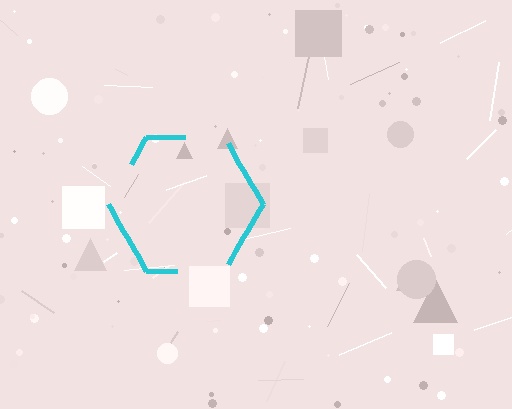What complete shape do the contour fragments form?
The contour fragments form a hexagon.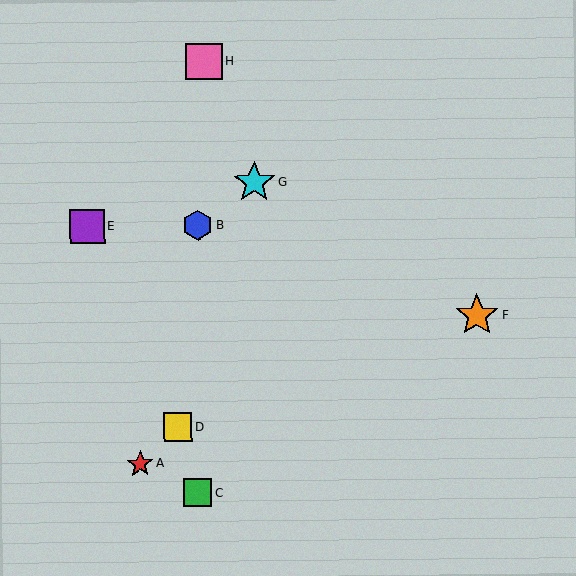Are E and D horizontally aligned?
No, E is at y≈226 and D is at y≈427.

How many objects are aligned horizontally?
2 objects (B, E) are aligned horizontally.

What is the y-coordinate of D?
Object D is at y≈427.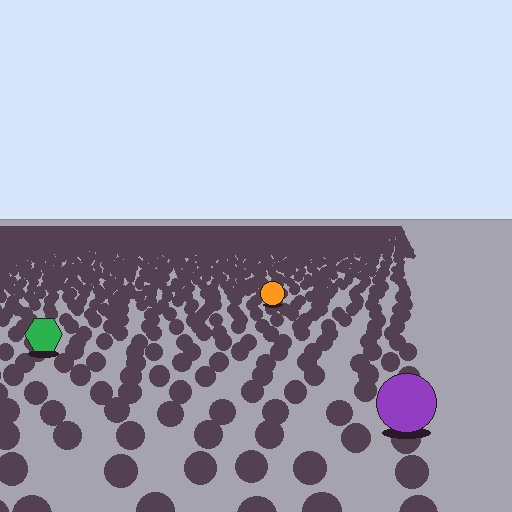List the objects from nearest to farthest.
From nearest to farthest: the purple circle, the green hexagon, the orange circle.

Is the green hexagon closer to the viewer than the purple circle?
No. The purple circle is closer — you can tell from the texture gradient: the ground texture is coarser near it.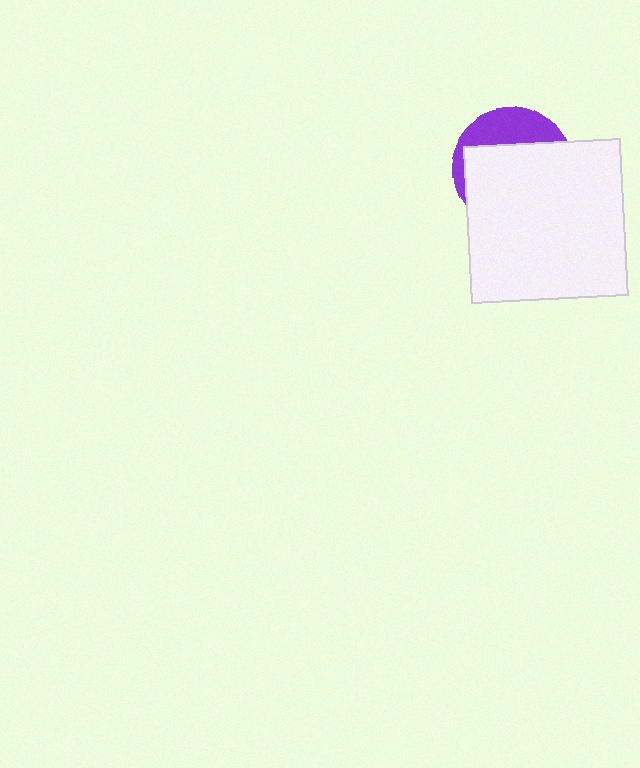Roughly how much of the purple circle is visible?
A small part of it is visible (roughly 30%).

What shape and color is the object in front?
The object in front is a white square.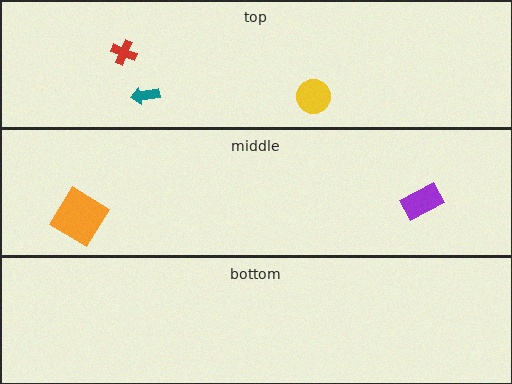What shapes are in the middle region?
The purple rectangle, the orange diamond.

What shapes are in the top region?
The yellow circle, the red cross, the teal arrow.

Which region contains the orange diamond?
The middle region.